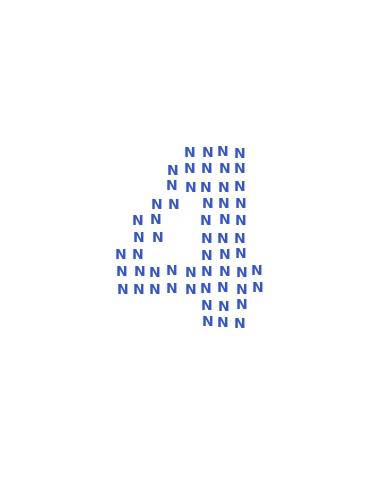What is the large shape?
The large shape is the digit 4.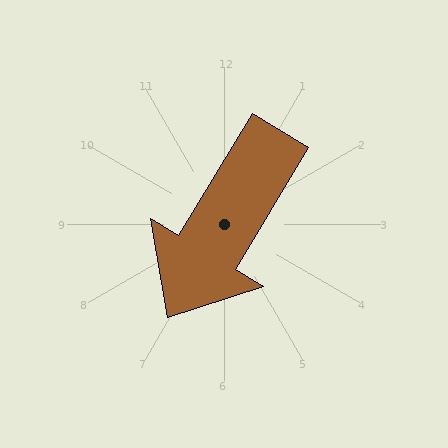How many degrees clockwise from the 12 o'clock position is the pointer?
Approximately 211 degrees.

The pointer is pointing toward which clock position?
Roughly 7 o'clock.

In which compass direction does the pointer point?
Southwest.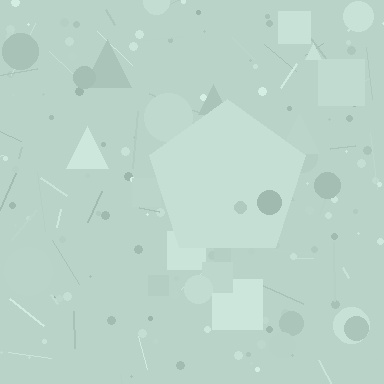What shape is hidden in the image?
A pentagon is hidden in the image.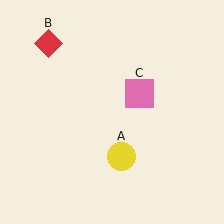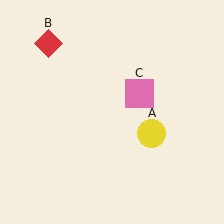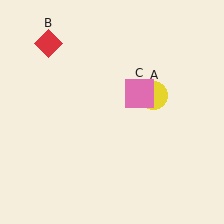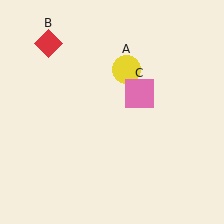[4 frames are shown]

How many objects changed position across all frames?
1 object changed position: yellow circle (object A).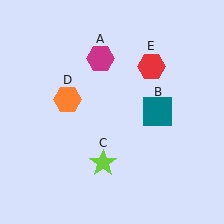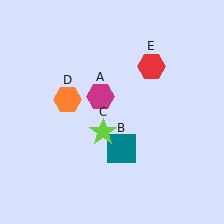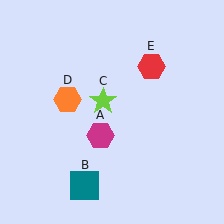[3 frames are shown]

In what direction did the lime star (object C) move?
The lime star (object C) moved up.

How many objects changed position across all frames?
3 objects changed position: magenta hexagon (object A), teal square (object B), lime star (object C).